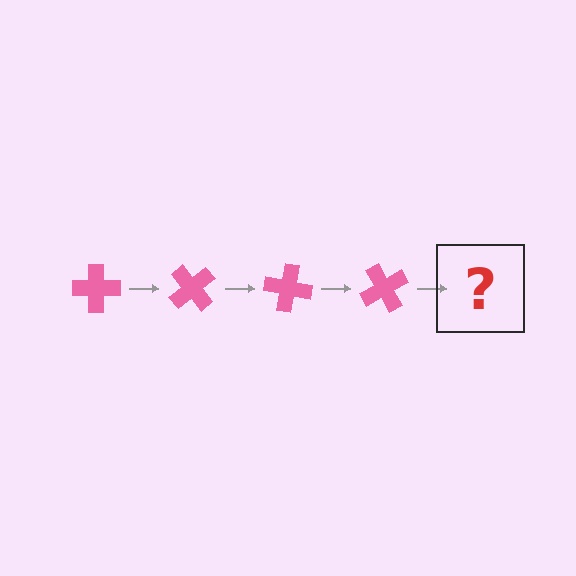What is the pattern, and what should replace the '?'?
The pattern is that the cross rotates 50 degrees each step. The '?' should be a pink cross rotated 200 degrees.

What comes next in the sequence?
The next element should be a pink cross rotated 200 degrees.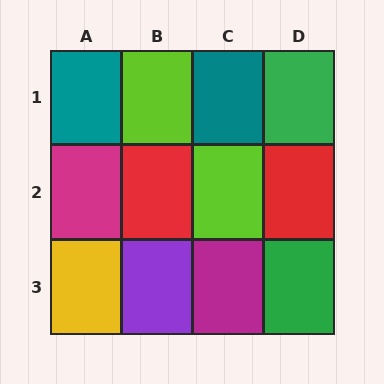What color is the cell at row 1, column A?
Teal.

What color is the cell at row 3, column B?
Purple.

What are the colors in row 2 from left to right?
Magenta, red, lime, red.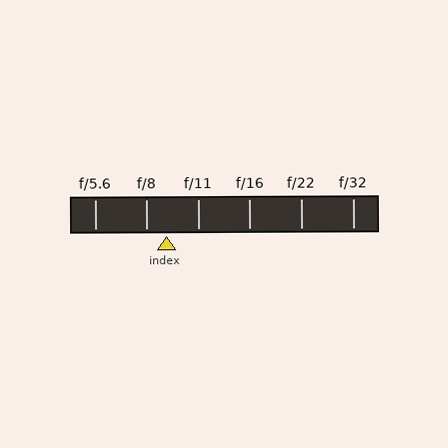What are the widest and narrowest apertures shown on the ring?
The widest aperture shown is f/5.6 and the narrowest is f/32.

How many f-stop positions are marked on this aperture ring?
There are 6 f-stop positions marked.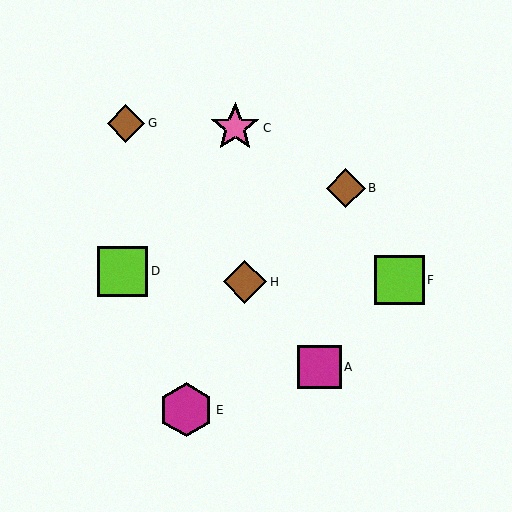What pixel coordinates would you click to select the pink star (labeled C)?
Click at (235, 128) to select the pink star C.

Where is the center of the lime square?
The center of the lime square is at (123, 271).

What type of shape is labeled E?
Shape E is a magenta hexagon.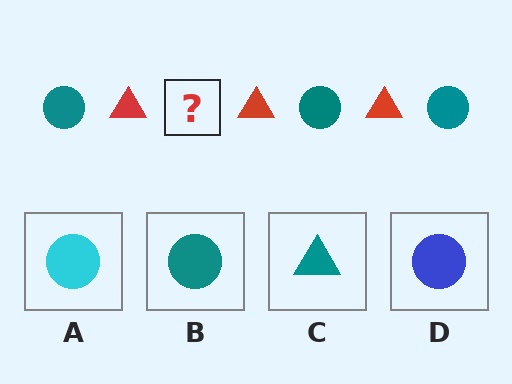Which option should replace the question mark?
Option B.